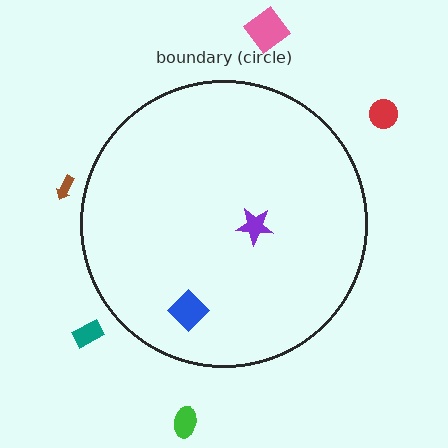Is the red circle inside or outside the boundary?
Outside.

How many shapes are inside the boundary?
2 inside, 5 outside.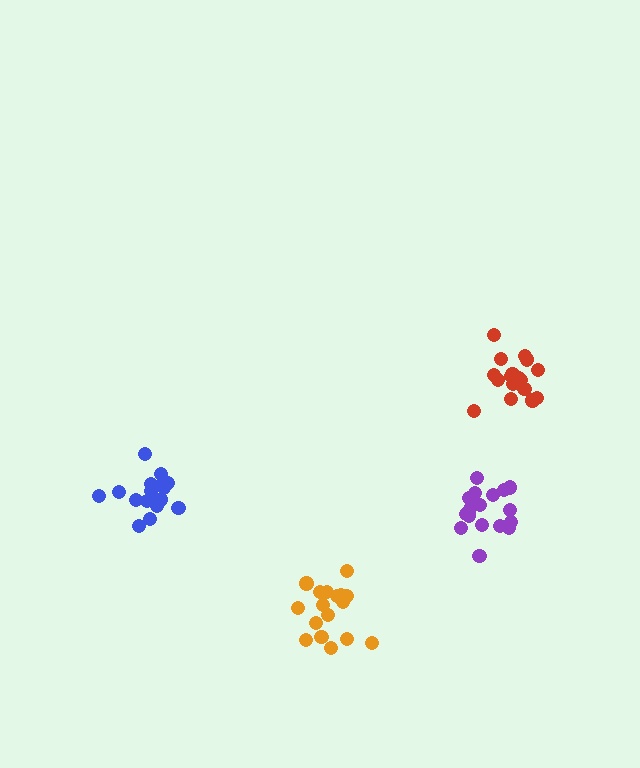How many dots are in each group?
Group 1: 18 dots, Group 2: 18 dots, Group 3: 17 dots, Group 4: 17 dots (70 total).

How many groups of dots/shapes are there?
There are 4 groups.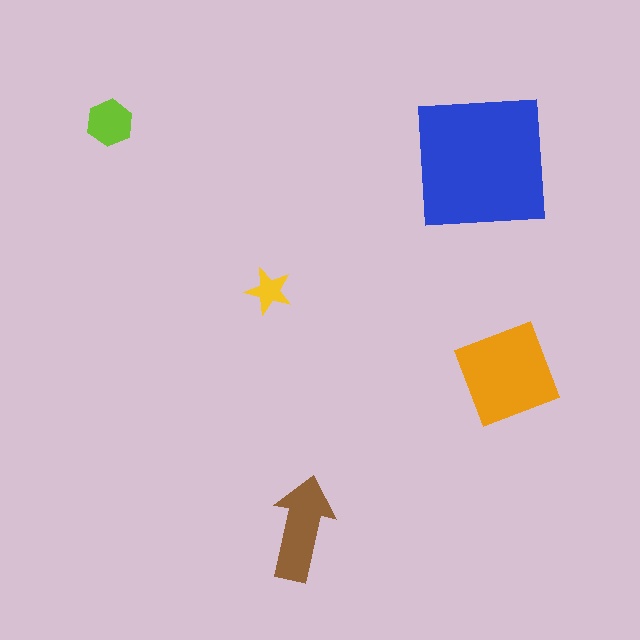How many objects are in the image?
There are 5 objects in the image.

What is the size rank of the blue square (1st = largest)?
1st.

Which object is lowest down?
The brown arrow is bottommost.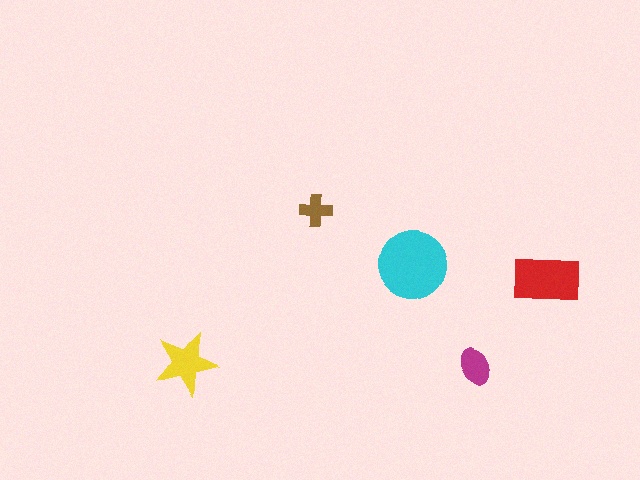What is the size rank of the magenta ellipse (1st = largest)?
4th.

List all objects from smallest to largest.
The brown cross, the magenta ellipse, the yellow star, the red rectangle, the cyan circle.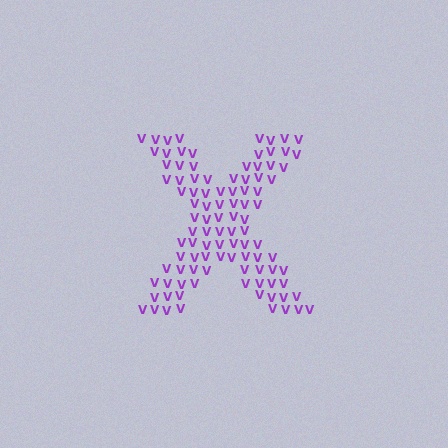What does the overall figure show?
The overall figure shows the letter X.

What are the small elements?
The small elements are letter V's.